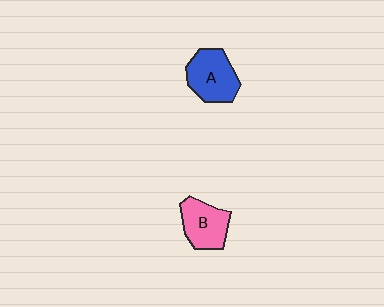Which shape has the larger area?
Shape A (blue).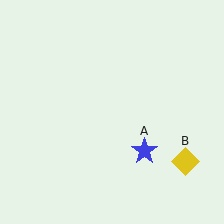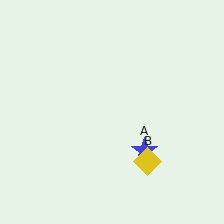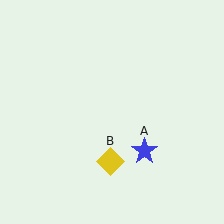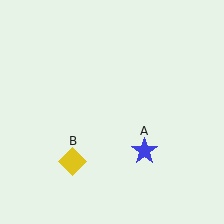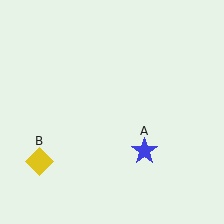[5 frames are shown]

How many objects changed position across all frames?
1 object changed position: yellow diamond (object B).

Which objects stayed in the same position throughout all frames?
Blue star (object A) remained stationary.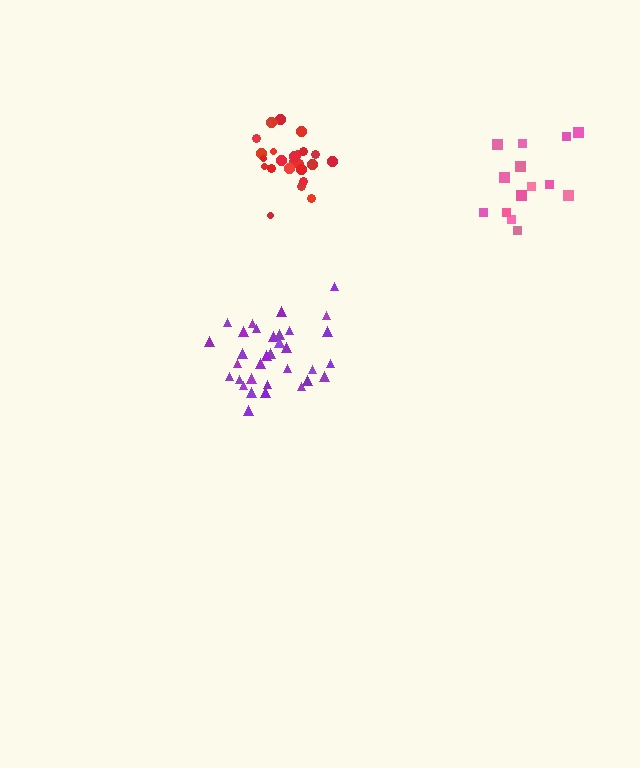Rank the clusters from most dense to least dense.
red, purple, pink.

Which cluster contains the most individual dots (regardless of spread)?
Purple (34).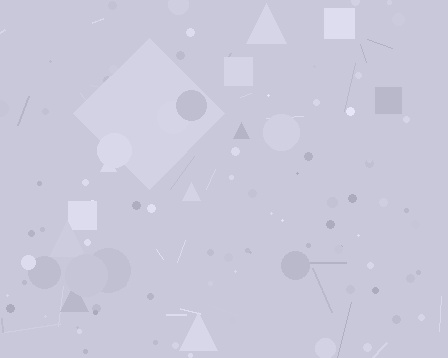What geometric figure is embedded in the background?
A diamond is embedded in the background.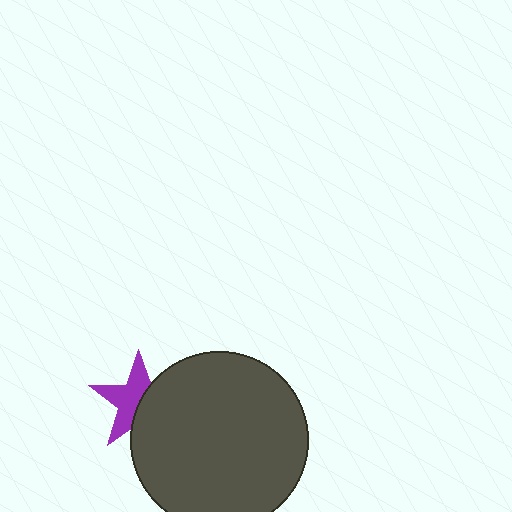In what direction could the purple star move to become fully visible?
The purple star could move left. That would shift it out from behind the dark gray circle entirely.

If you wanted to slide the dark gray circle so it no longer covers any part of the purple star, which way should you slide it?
Slide it right — that is the most direct way to separate the two shapes.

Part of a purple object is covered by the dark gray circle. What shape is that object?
It is a star.